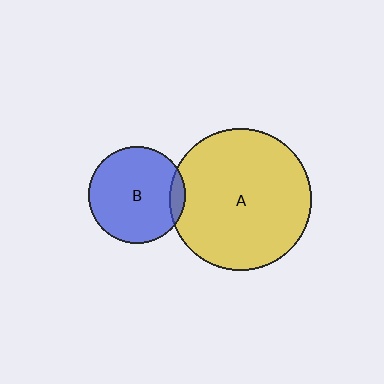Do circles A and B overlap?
Yes.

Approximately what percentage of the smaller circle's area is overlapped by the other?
Approximately 10%.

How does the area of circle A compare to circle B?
Approximately 2.2 times.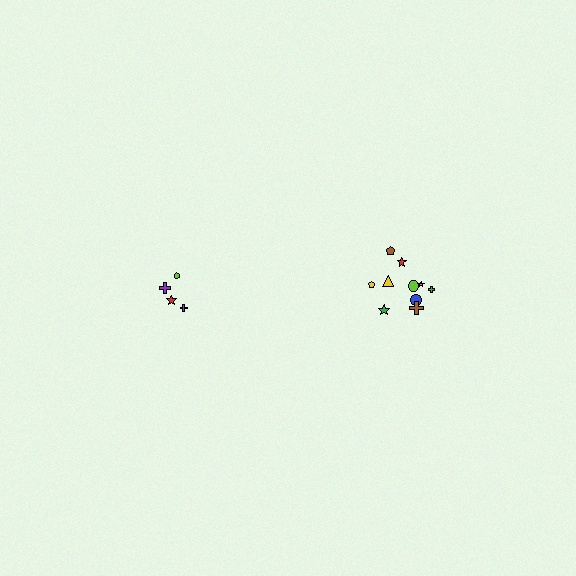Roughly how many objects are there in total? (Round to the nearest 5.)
Roughly 15 objects in total.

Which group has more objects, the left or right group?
The right group.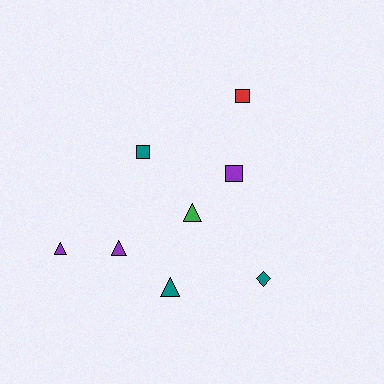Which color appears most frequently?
Teal, with 3 objects.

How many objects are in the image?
There are 8 objects.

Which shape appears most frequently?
Triangle, with 4 objects.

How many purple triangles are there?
There are 2 purple triangles.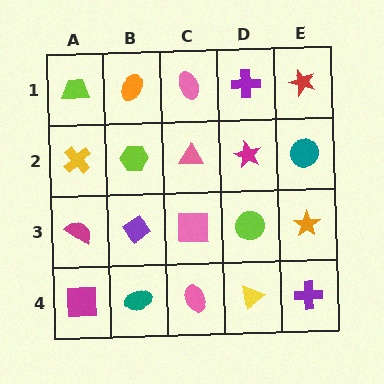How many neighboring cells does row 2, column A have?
3.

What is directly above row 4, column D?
A lime circle.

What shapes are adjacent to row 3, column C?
A pink triangle (row 2, column C), a pink ellipse (row 4, column C), a purple diamond (row 3, column B), a lime circle (row 3, column D).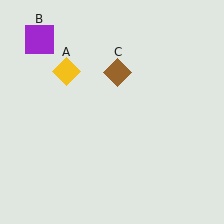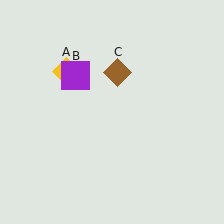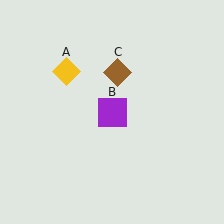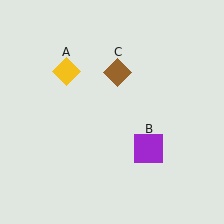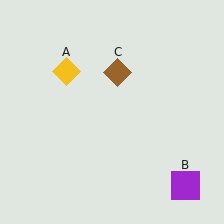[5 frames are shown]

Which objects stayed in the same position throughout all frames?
Yellow diamond (object A) and brown diamond (object C) remained stationary.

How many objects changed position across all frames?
1 object changed position: purple square (object B).